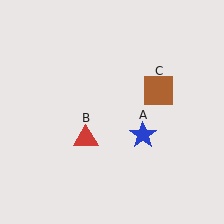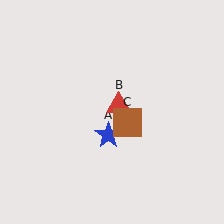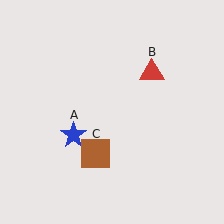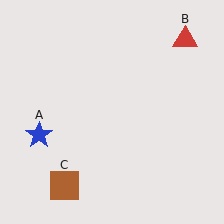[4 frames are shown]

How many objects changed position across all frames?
3 objects changed position: blue star (object A), red triangle (object B), brown square (object C).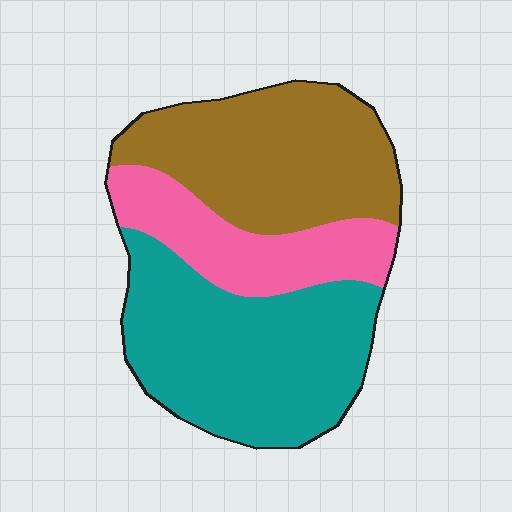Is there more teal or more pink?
Teal.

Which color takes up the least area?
Pink, at roughly 20%.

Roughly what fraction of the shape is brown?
Brown takes up about three eighths (3/8) of the shape.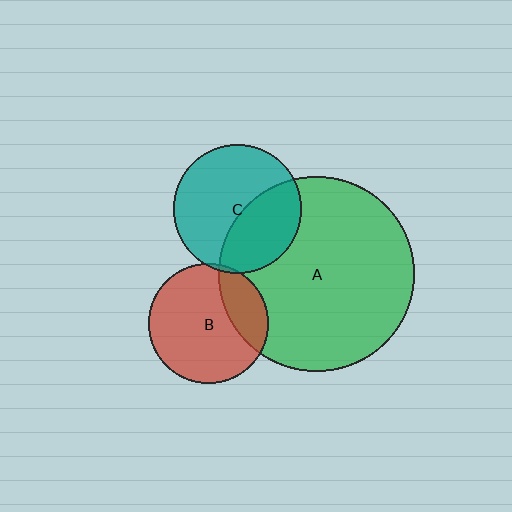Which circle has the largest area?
Circle A (green).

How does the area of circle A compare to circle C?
Approximately 2.3 times.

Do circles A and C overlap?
Yes.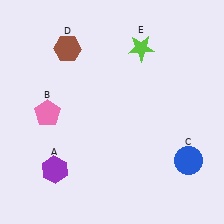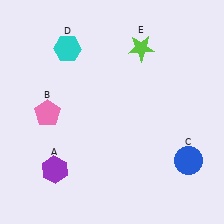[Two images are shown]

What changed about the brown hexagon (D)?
In Image 1, D is brown. In Image 2, it changed to cyan.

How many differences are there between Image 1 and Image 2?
There is 1 difference between the two images.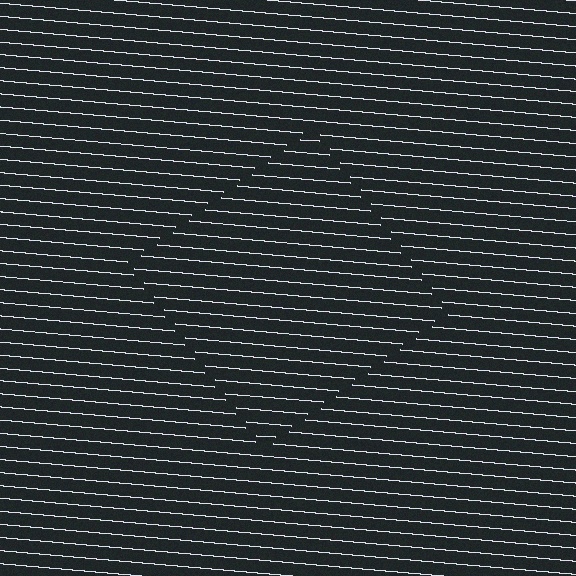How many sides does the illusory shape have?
4 sides — the line-ends trace a square.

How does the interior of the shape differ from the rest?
The interior of the shape contains the same grating, shifted by half a period — the contour is defined by the phase discontinuity where line-ends from the inner and outer gratings abut.